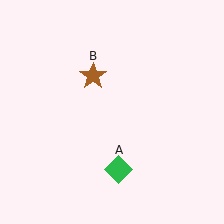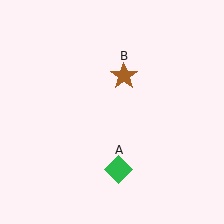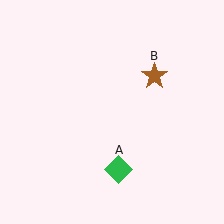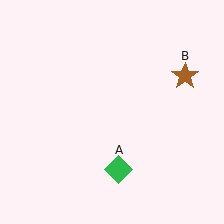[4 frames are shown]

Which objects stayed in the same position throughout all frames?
Green diamond (object A) remained stationary.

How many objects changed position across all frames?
1 object changed position: brown star (object B).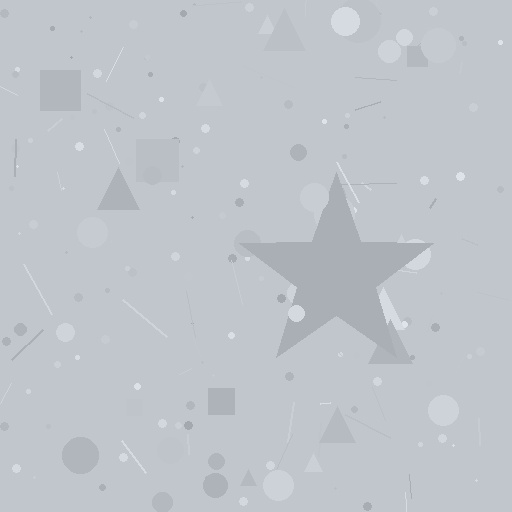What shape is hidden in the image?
A star is hidden in the image.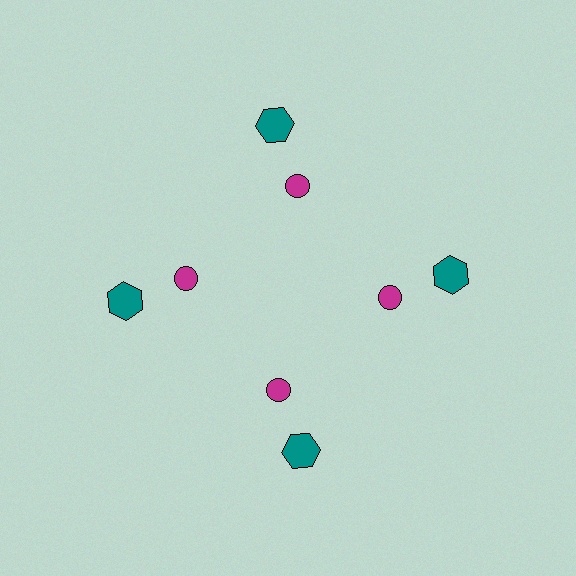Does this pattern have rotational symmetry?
Yes, this pattern has 4-fold rotational symmetry. It looks the same after rotating 90 degrees around the center.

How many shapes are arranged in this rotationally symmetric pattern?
There are 8 shapes, arranged in 4 groups of 2.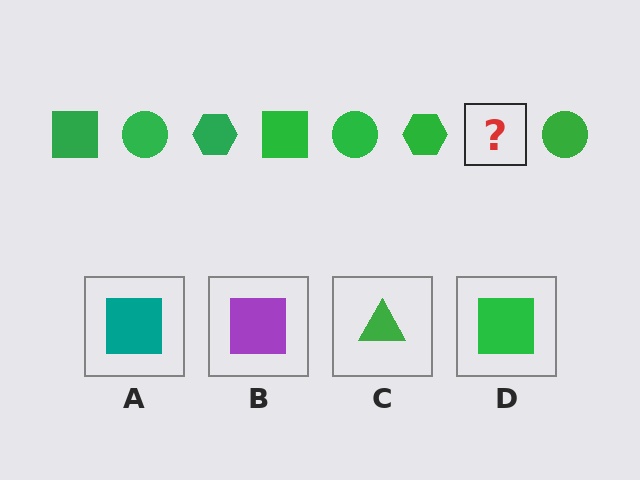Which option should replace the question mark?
Option D.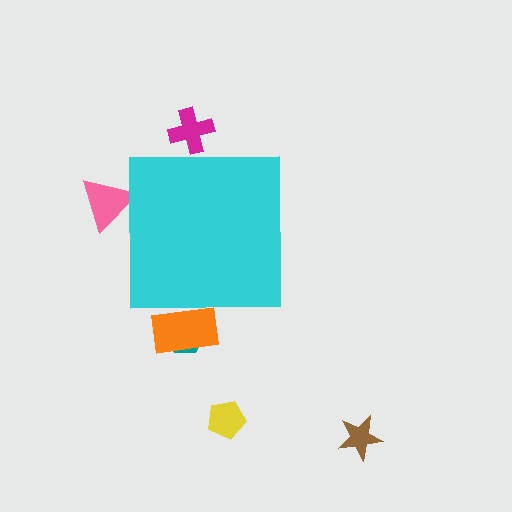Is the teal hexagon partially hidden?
Yes, the teal hexagon is partially hidden behind the cyan square.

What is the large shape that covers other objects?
A cyan square.